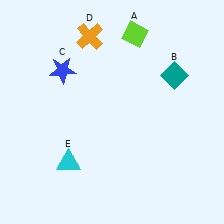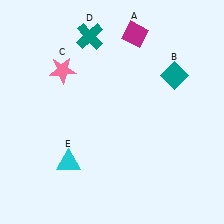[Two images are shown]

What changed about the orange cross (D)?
In Image 1, D is orange. In Image 2, it changed to teal.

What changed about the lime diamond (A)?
In Image 1, A is lime. In Image 2, it changed to magenta.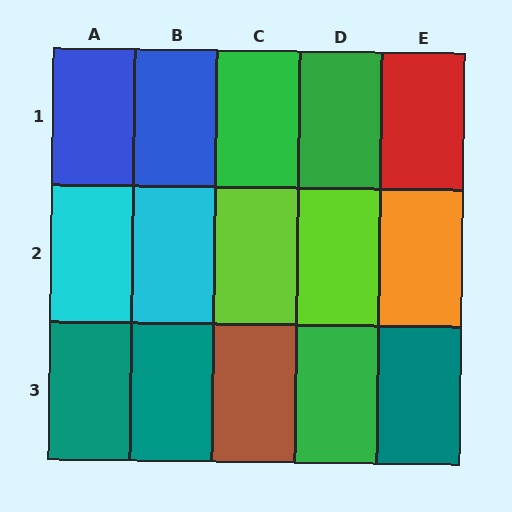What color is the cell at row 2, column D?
Lime.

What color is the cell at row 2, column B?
Cyan.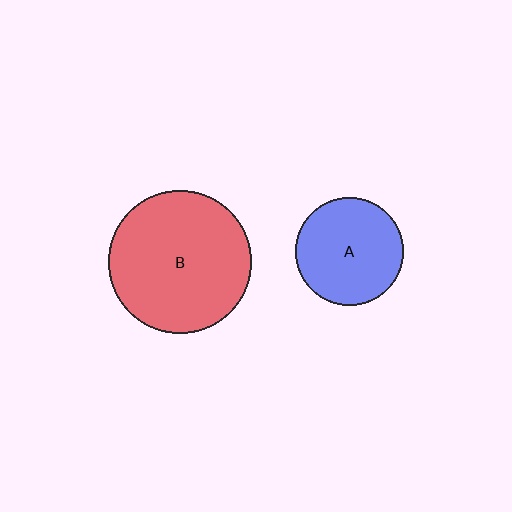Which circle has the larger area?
Circle B (red).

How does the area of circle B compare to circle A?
Approximately 1.8 times.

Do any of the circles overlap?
No, none of the circles overlap.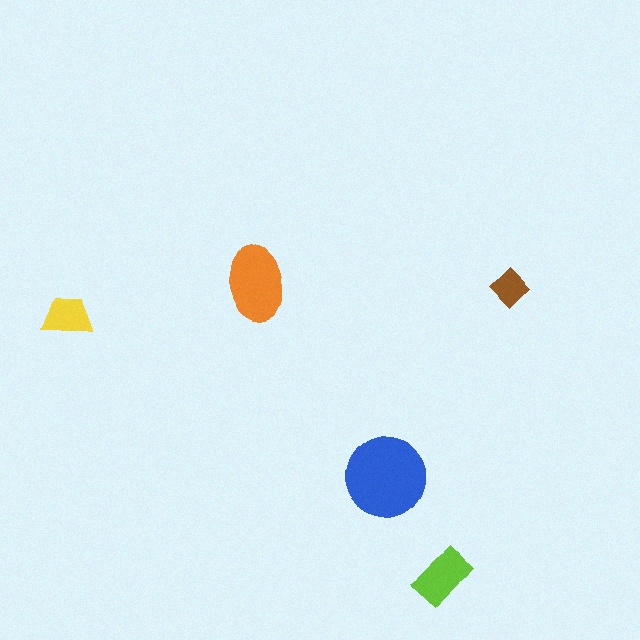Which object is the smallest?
The brown diamond.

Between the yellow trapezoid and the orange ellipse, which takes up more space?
The orange ellipse.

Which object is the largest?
The blue circle.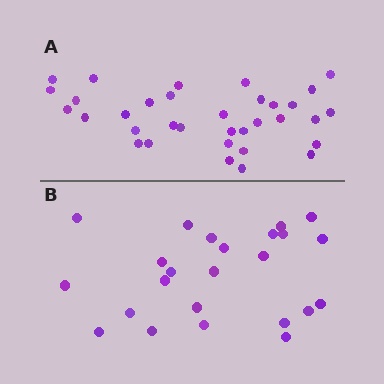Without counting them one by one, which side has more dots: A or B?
Region A (the top region) has more dots.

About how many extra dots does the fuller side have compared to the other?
Region A has roughly 10 or so more dots than region B.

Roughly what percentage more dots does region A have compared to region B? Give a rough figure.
About 40% more.